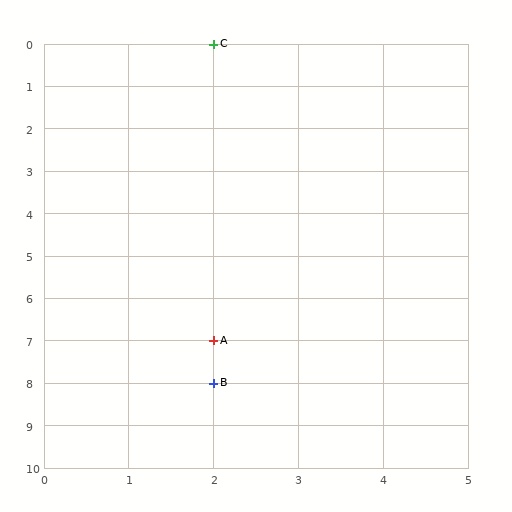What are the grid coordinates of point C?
Point C is at grid coordinates (2, 0).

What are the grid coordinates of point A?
Point A is at grid coordinates (2, 7).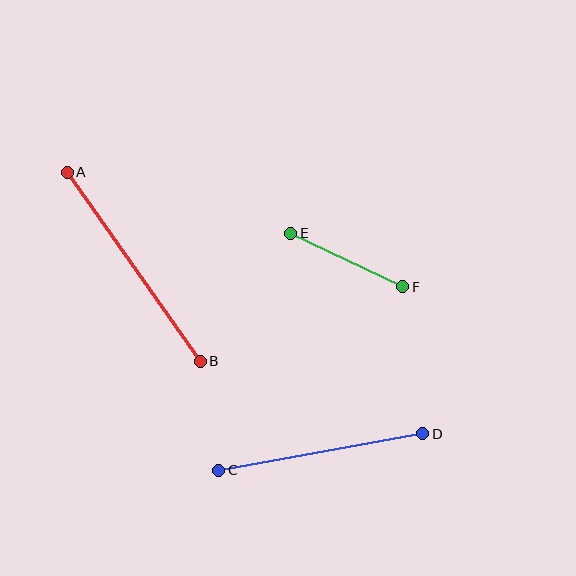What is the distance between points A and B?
The distance is approximately 231 pixels.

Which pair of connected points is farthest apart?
Points A and B are farthest apart.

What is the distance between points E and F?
The distance is approximately 124 pixels.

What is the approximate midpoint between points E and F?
The midpoint is at approximately (347, 260) pixels.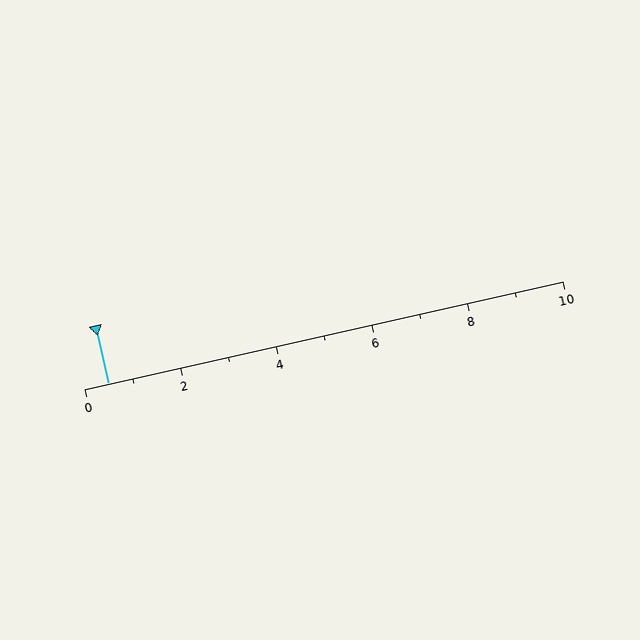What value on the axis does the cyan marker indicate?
The marker indicates approximately 0.5.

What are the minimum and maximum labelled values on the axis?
The axis runs from 0 to 10.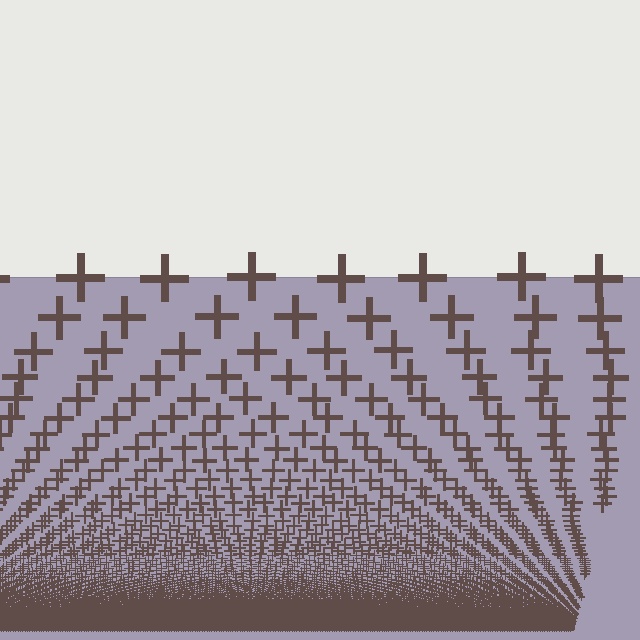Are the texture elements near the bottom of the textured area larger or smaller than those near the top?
Smaller. The gradient is inverted — elements near the bottom are smaller and denser.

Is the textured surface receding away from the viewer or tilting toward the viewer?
The surface appears to tilt toward the viewer. Texture elements get larger and sparser toward the top.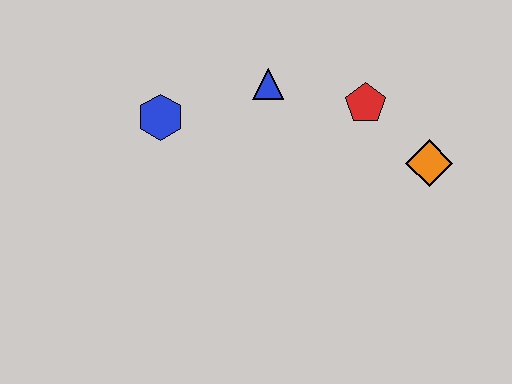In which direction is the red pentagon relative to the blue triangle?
The red pentagon is to the right of the blue triangle.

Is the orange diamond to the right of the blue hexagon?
Yes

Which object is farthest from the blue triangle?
The orange diamond is farthest from the blue triangle.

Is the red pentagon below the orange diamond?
No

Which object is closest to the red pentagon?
The orange diamond is closest to the red pentagon.